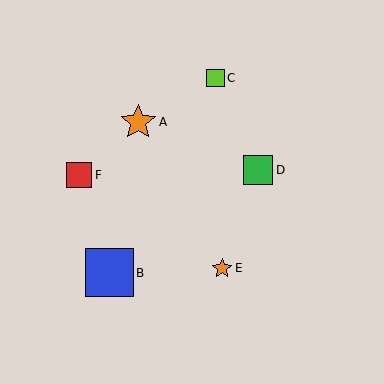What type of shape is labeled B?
Shape B is a blue square.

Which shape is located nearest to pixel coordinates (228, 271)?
The orange star (labeled E) at (222, 268) is nearest to that location.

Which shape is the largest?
The blue square (labeled B) is the largest.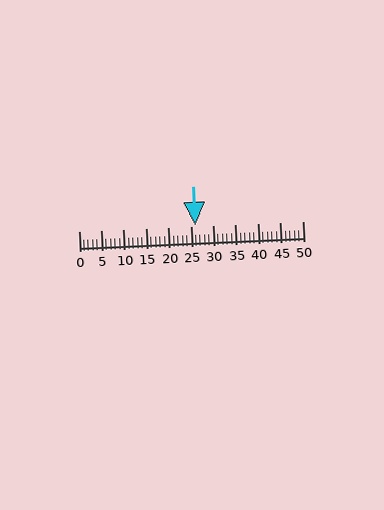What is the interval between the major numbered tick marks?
The major tick marks are spaced 5 units apart.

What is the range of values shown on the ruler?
The ruler shows values from 0 to 50.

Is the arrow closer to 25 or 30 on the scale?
The arrow is closer to 25.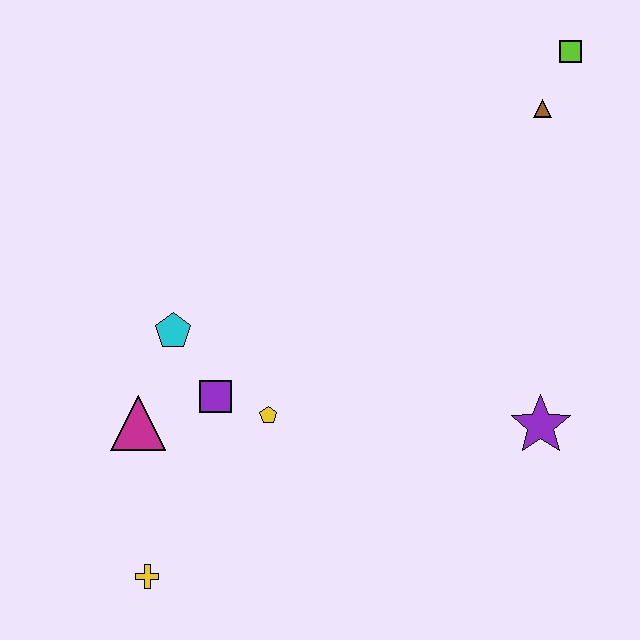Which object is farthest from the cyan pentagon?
The lime square is farthest from the cyan pentagon.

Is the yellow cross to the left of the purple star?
Yes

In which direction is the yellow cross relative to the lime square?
The yellow cross is below the lime square.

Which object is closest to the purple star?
The yellow pentagon is closest to the purple star.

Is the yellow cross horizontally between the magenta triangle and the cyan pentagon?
Yes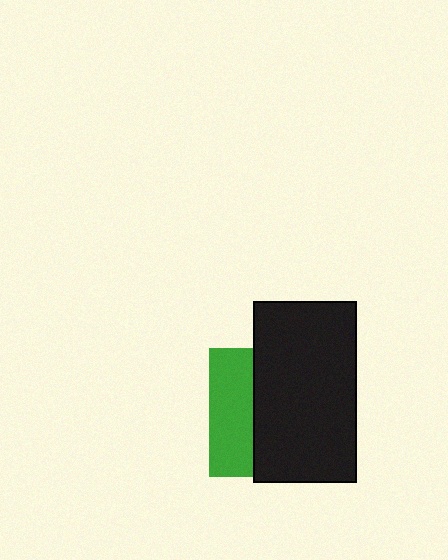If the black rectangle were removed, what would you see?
You would see the complete green square.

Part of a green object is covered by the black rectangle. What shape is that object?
It is a square.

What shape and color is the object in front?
The object in front is a black rectangle.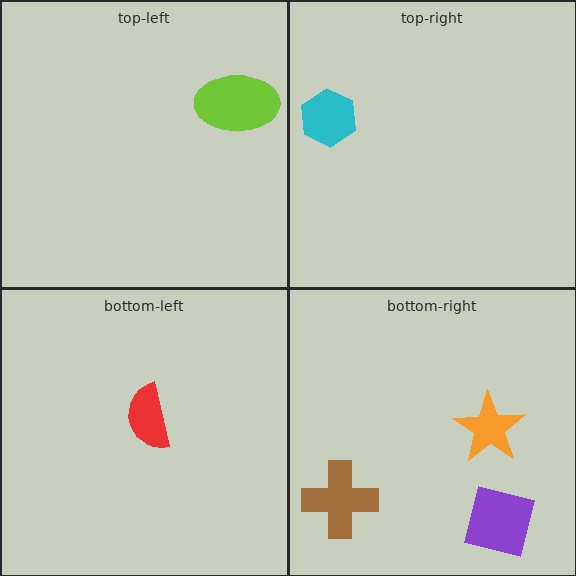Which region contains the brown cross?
The bottom-right region.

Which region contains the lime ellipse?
The top-left region.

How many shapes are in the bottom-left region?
1.